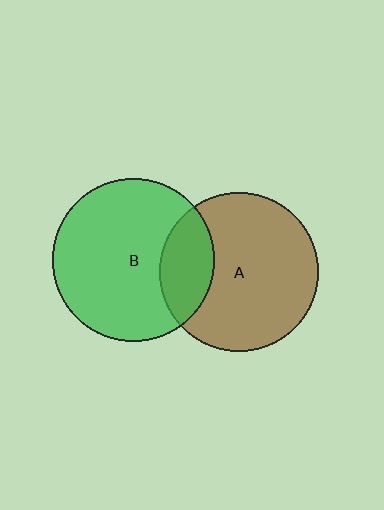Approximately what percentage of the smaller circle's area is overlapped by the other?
Approximately 25%.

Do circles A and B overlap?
Yes.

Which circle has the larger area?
Circle B (green).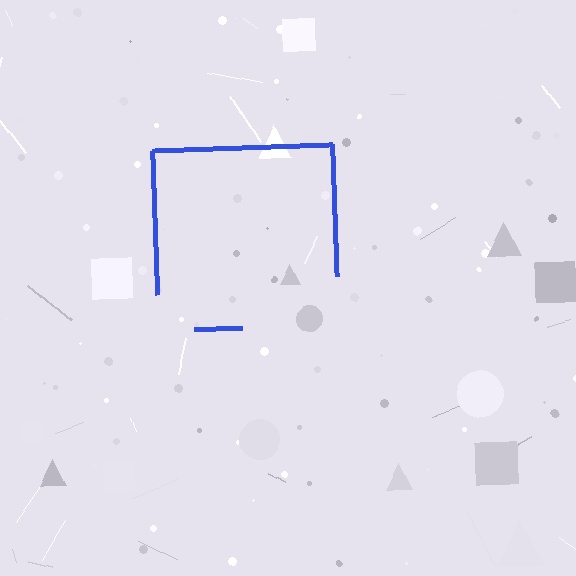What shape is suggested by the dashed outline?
The dashed outline suggests a square.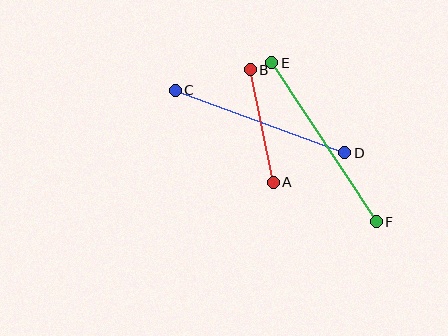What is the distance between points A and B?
The distance is approximately 115 pixels.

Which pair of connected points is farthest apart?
Points E and F are farthest apart.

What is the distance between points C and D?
The distance is approximately 181 pixels.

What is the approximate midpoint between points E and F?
The midpoint is at approximately (324, 142) pixels.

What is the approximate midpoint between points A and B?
The midpoint is at approximately (262, 126) pixels.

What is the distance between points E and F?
The distance is approximately 190 pixels.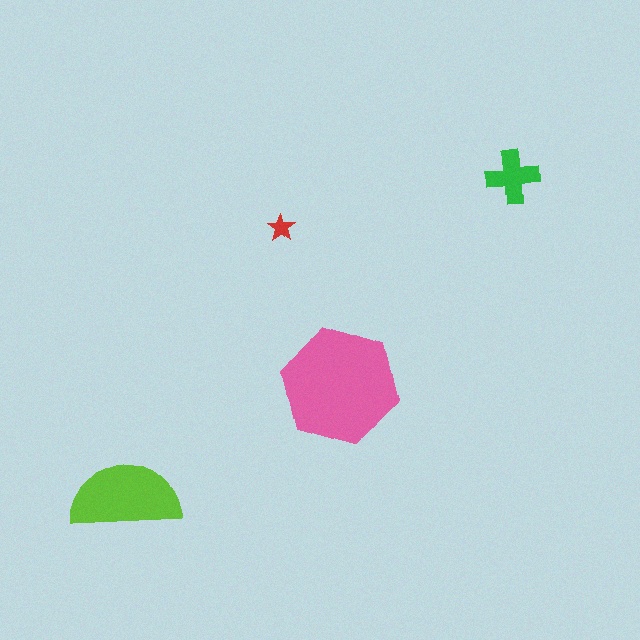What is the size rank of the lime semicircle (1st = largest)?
2nd.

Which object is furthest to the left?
The lime semicircle is leftmost.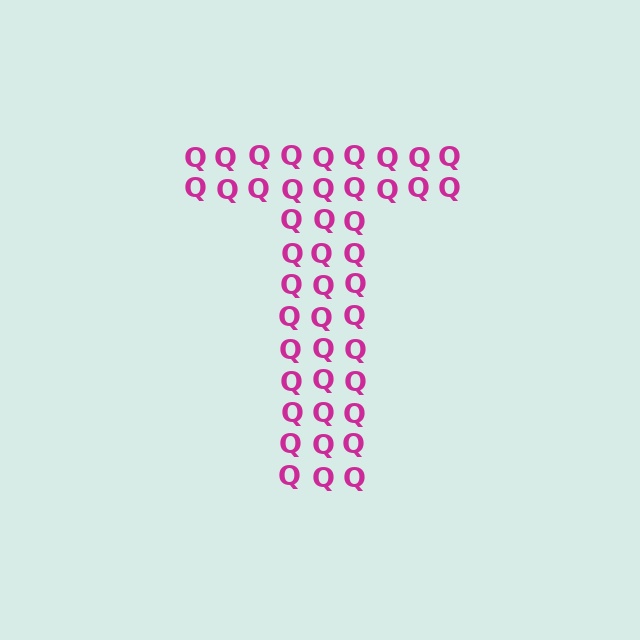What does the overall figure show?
The overall figure shows the letter T.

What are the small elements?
The small elements are letter Q's.